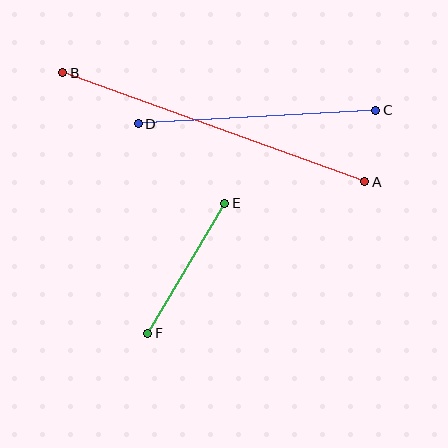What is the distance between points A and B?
The distance is approximately 321 pixels.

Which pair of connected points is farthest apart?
Points A and B are farthest apart.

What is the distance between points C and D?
The distance is approximately 238 pixels.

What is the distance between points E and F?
The distance is approximately 151 pixels.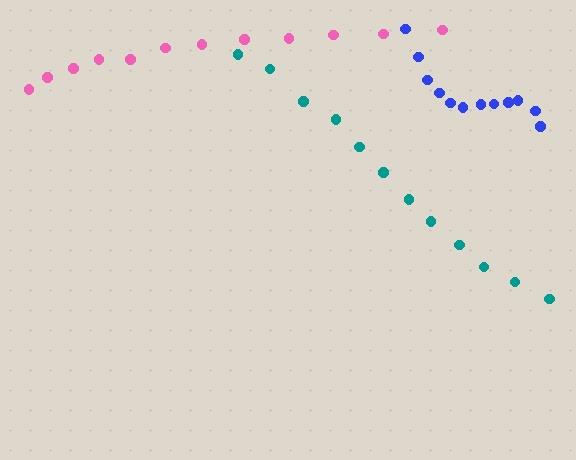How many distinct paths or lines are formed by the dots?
There are 3 distinct paths.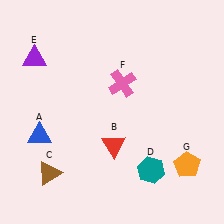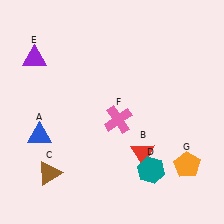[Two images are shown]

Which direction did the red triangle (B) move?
The red triangle (B) moved right.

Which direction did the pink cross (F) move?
The pink cross (F) moved down.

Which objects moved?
The objects that moved are: the red triangle (B), the pink cross (F).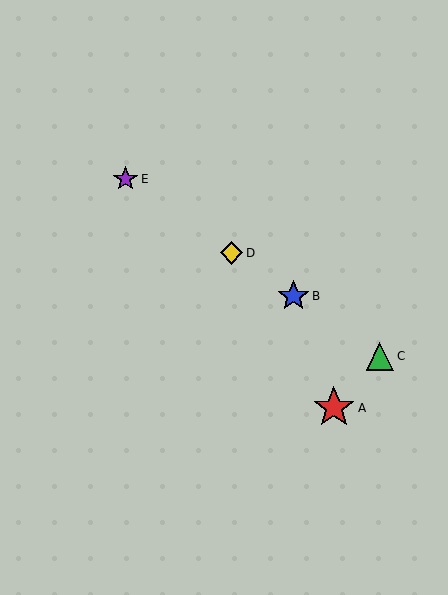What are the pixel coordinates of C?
Object C is at (380, 356).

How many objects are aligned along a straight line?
4 objects (B, C, D, E) are aligned along a straight line.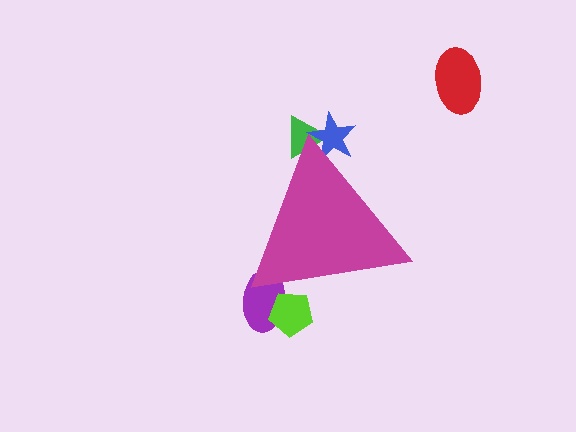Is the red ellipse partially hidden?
No, the red ellipse is fully visible.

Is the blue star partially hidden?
Yes, the blue star is partially hidden behind the magenta triangle.